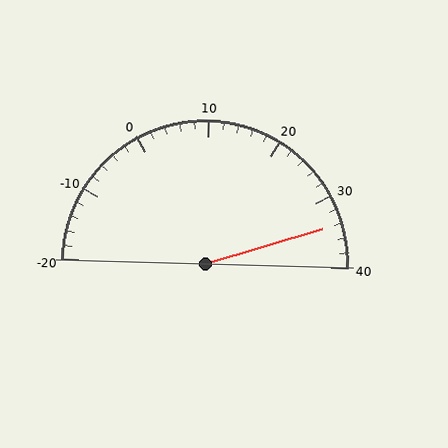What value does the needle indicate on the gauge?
The needle indicates approximately 34.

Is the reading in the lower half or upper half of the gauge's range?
The reading is in the upper half of the range (-20 to 40).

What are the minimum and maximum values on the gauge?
The gauge ranges from -20 to 40.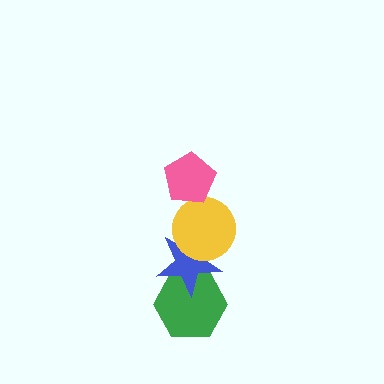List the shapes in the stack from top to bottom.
From top to bottom: the pink pentagon, the yellow circle, the blue star, the green hexagon.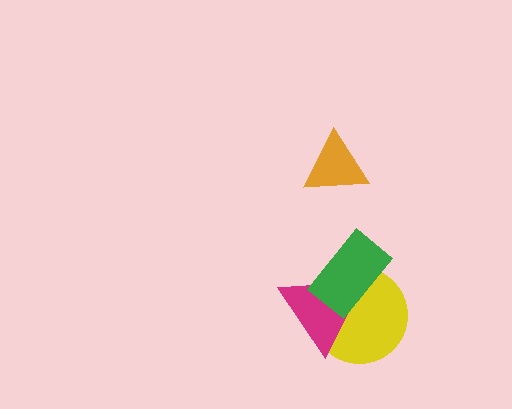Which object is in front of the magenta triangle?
The green rectangle is in front of the magenta triangle.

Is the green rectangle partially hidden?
No, no other shape covers it.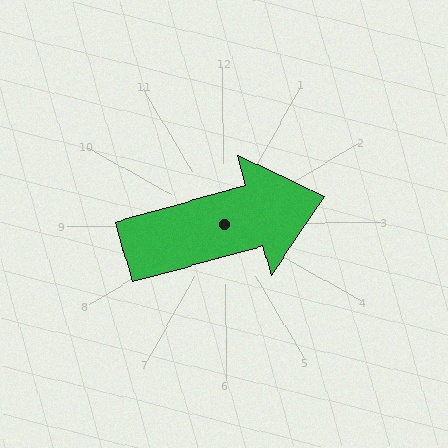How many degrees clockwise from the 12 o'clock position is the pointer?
Approximately 75 degrees.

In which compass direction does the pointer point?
East.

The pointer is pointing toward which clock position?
Roughly 3 o'clock.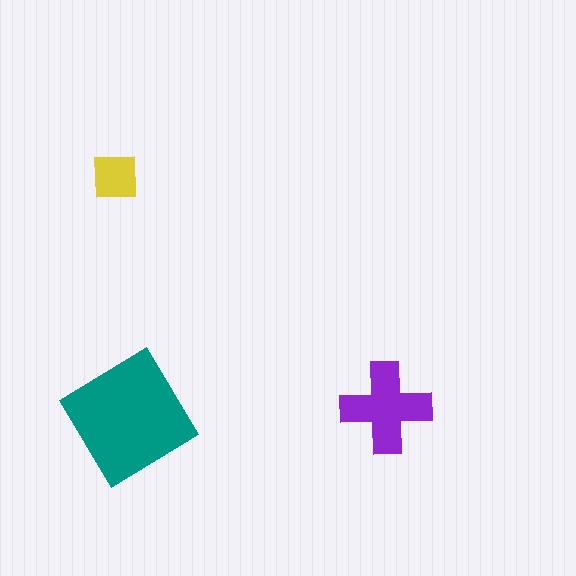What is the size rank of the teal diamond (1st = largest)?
1st.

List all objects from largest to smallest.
The teal diamond, the purple cross, the yellow square.